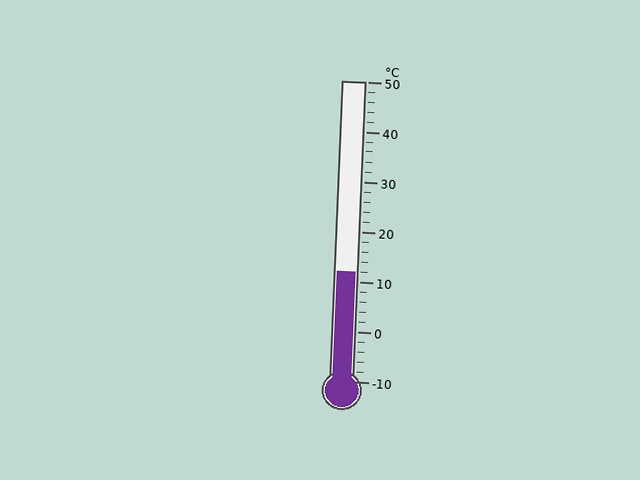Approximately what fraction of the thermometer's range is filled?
The thermometer is filled to approximately 35% of its range.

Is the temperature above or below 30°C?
The temperature is below 30°C.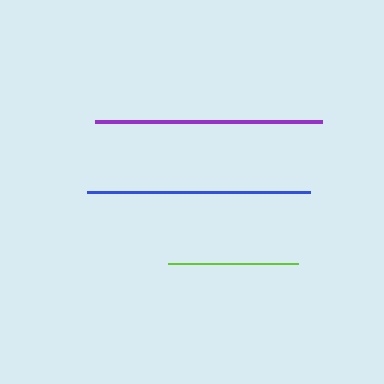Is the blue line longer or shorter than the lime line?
The blue line is longer than the lime line.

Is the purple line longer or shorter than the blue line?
The purple line is longer than the blue line.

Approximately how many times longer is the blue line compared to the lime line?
The blue line is approximately 1.7 times the length of the lime line.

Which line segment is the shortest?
The lime line is the shortest at approximately 130 pixels.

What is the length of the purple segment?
The purple segment is approximately 227 pixels long.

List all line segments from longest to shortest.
From longest to shortest: purple, blue, lime.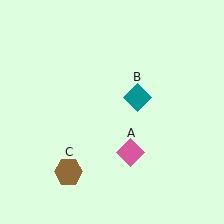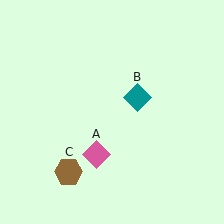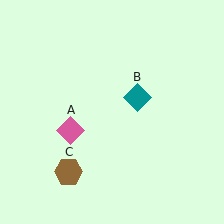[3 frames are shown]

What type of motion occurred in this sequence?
The pink diamond (object A) rotated clockwise around the center of the scene.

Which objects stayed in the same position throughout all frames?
Teal diamond (object B) and brown hexagon (object C) remained stationary.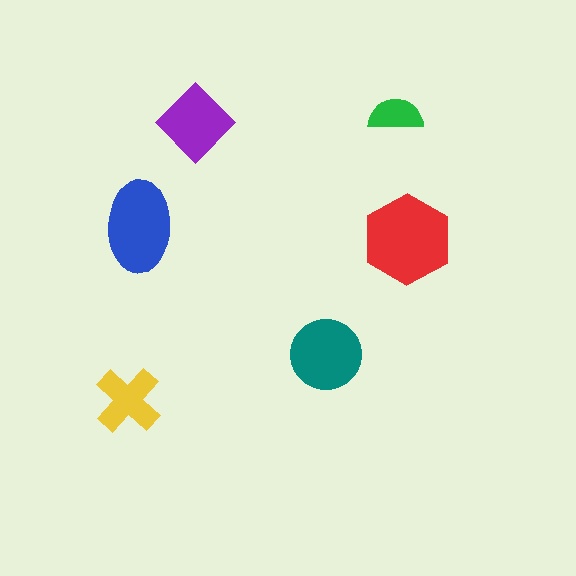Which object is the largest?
The red hexagon.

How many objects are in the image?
There are 6 objects in the image.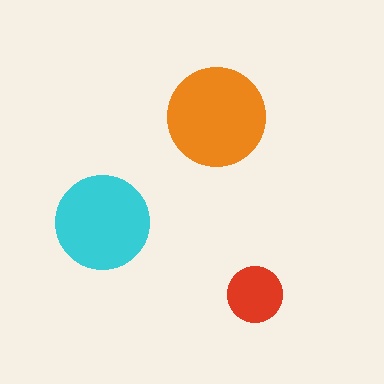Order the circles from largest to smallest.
the orange one, the cyan one, the red one.